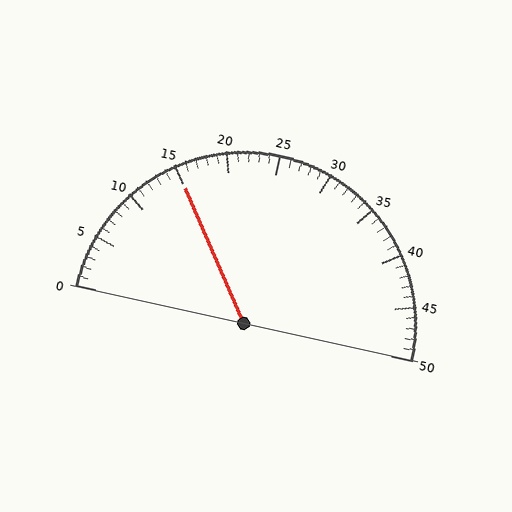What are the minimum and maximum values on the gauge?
The gauge ranges from 0 to 50.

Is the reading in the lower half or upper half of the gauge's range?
The reading is in the lower half of the range (0 to 50).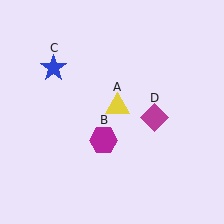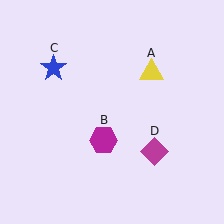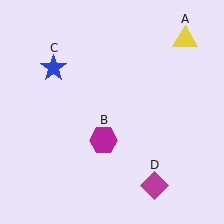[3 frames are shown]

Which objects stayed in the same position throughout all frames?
Magenta hexagon (object B) and blue star (object C) remained stationary.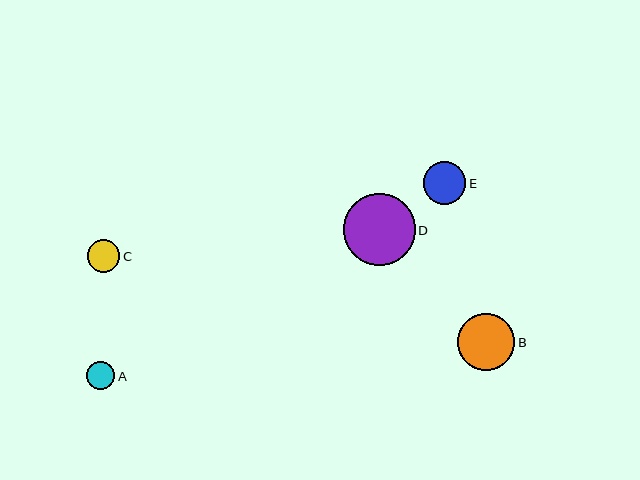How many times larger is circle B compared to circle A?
Circle B is approximately 2.0 times the size of circle A.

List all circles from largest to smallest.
From largest to smallest: D, B, E, C, A.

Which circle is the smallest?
Circle A is the smallest with a size of approximately 28 pixels.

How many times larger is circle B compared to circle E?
Circle B is approximately 1.4 times the size of circle E.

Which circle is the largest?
Circle D is the largest with a size of approximately 72 pixels.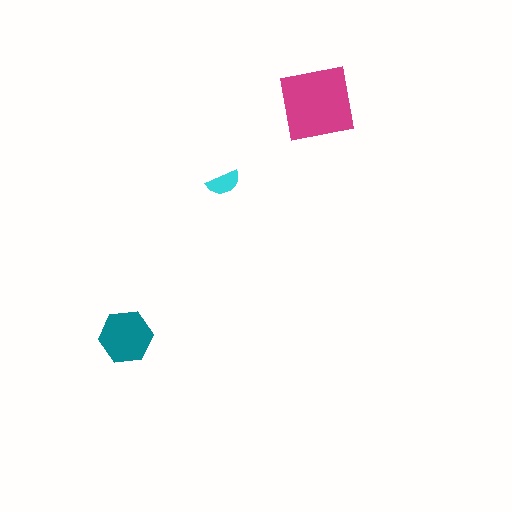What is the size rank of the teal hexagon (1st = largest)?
2nd.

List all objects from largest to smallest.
The magenta square, the teal hexagon, the cyan semicircle.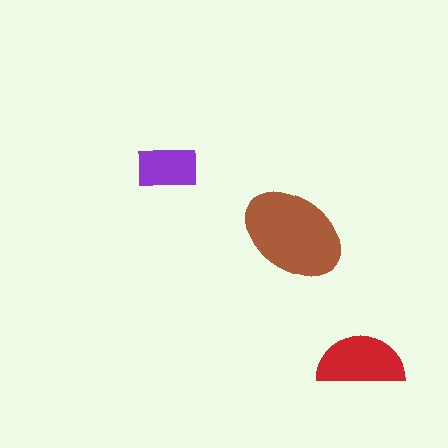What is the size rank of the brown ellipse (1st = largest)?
1st.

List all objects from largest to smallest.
The brown ellipse, the red semicircle, the purple rectangle.